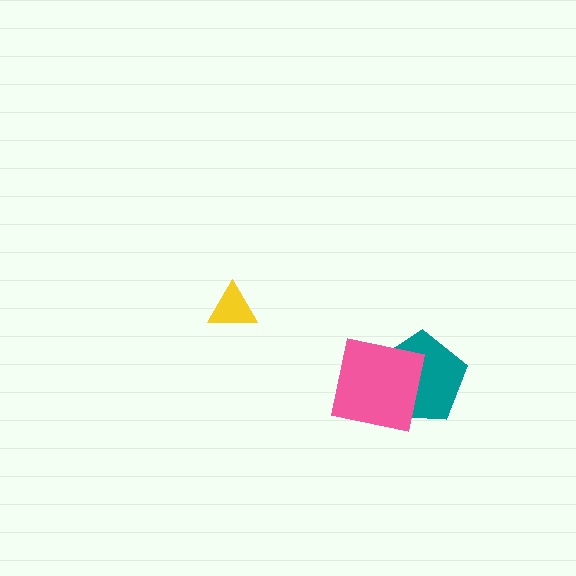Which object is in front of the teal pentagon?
The pink square is in front of the teal pentagon.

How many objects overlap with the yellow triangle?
0 objects overlap with the yellow triangle.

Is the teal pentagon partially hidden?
Yes, it is partially covered by another shape.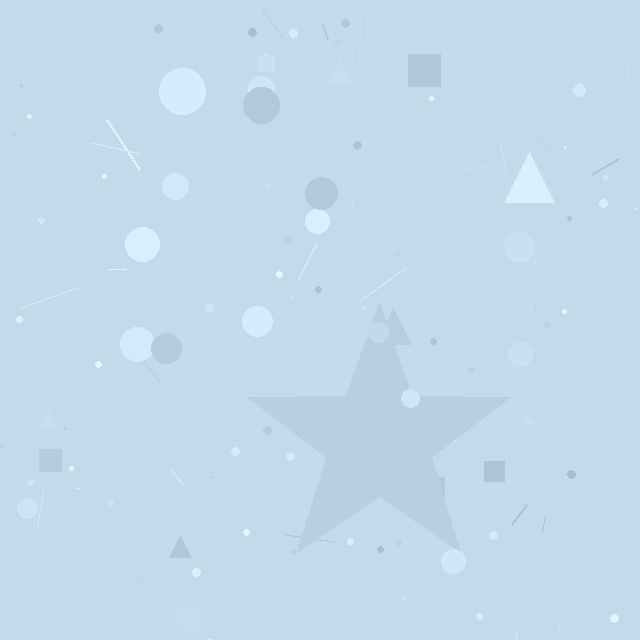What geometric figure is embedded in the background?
A star is embedded in the background.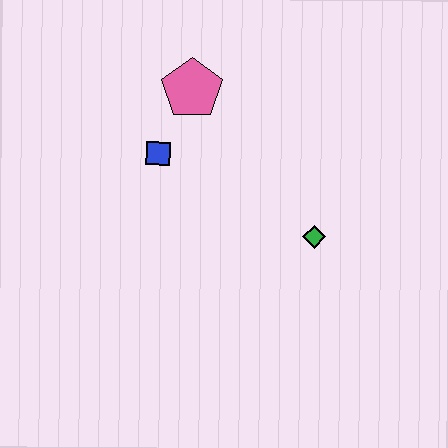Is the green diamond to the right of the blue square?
Yes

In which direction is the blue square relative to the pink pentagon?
The blue square is below the pink pentagon.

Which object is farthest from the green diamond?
The pink pentagon is farthest from the green diamond.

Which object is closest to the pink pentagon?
The blue square is closest to the pink pentagon.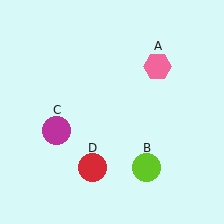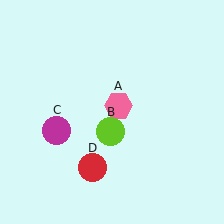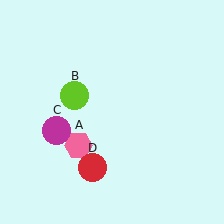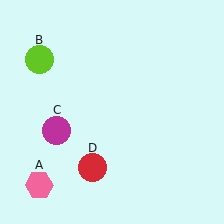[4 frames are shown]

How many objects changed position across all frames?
2 objects changed position: pink hexagon (object A), lime circle (object B).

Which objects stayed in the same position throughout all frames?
Magenta circle (object C) and red circle (object D) remained stationary.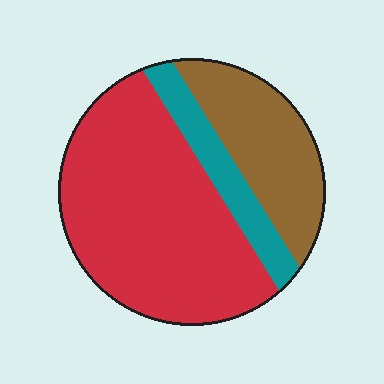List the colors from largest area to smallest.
From largest to smallest: red, brown, teal.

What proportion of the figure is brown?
Brown takes up about one quarter (1/4) of the figure.